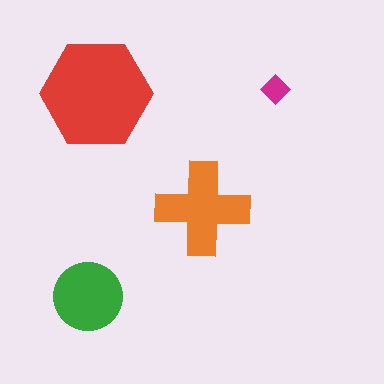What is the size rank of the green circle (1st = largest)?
3rd.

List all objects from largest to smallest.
The red hexagon, the orange cross, the green circle, the magenta diamond.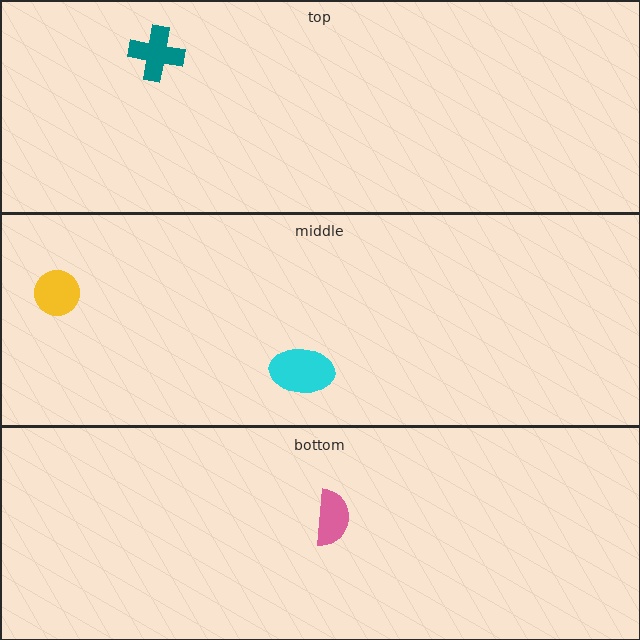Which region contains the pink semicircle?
The bottom region.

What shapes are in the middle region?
The yellow circle, the cyan ellipse.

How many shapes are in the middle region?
2.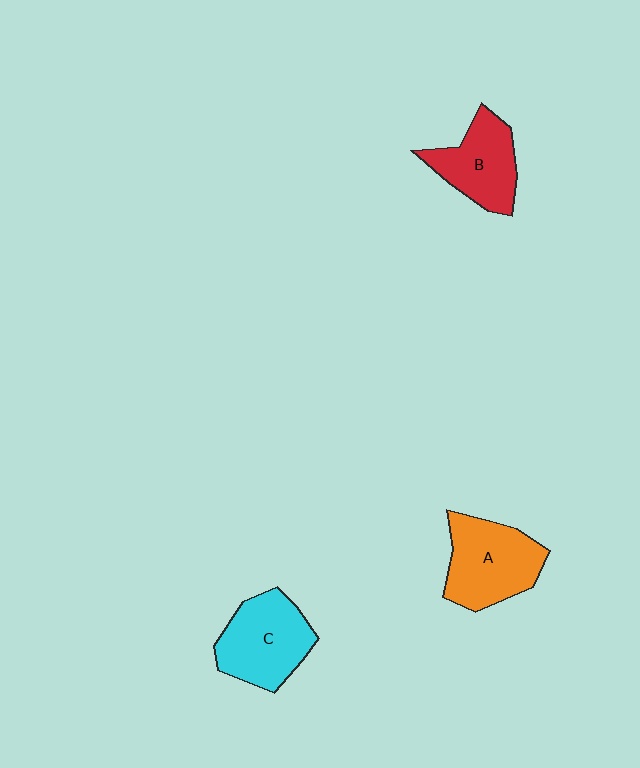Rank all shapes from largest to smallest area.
From largest to smallest: A (orange), C (cyan), B (red).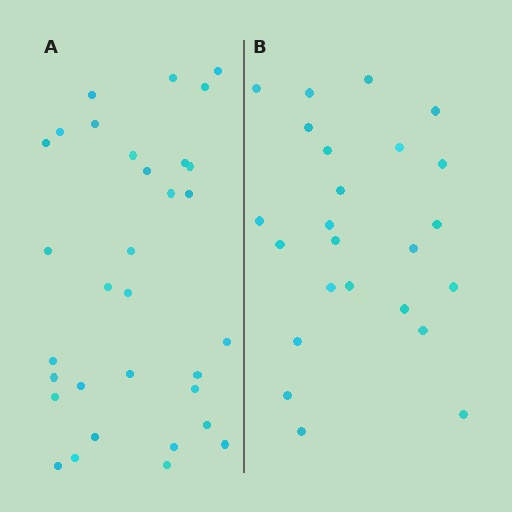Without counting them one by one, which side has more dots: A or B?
Region A (the left region) has more dots.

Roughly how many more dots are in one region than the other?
Region A has roughly 8 or so more dots than region B.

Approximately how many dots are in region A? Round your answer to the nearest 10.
About 30 dots. (The exact count is 32, which rounds to 30.)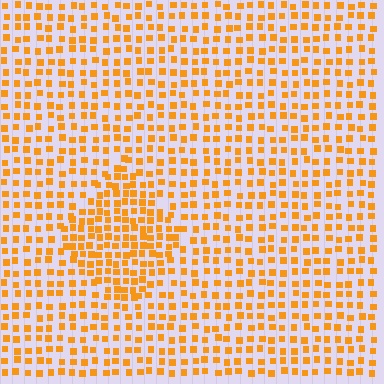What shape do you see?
I see a diamond.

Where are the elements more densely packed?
The elements are more densely packed inside the diamond boundary.